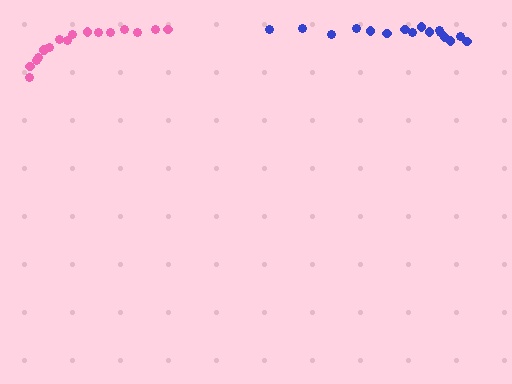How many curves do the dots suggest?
There are 2 distinct paths.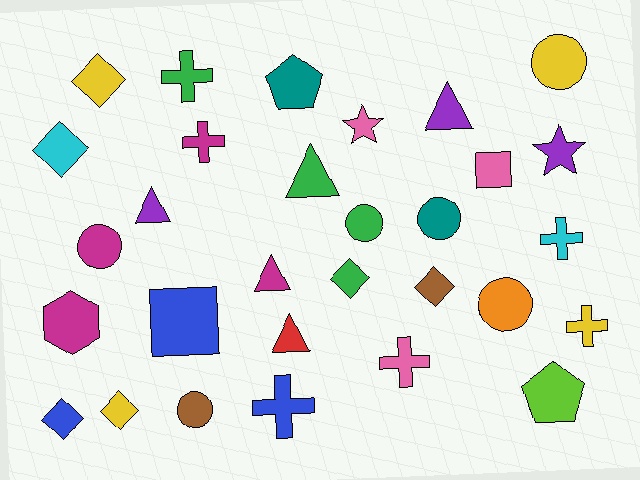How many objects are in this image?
There are 30 objects.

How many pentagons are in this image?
There are 2 pentagons.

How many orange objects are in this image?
There is 1 orange object.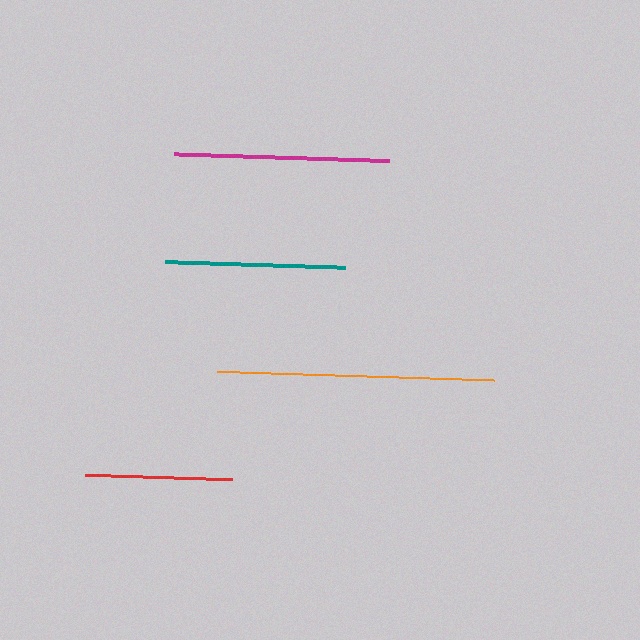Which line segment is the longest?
The orange line is the longest at approximately 277 pixels.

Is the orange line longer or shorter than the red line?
The orange line is longer than the red line.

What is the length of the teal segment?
The teal segment is approximately 180 pixels long.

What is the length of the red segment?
The red segment is approximately 147 pixels long.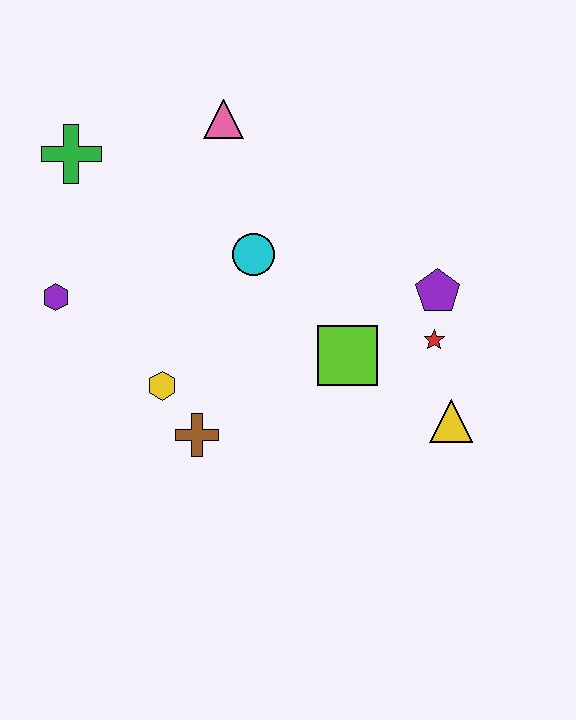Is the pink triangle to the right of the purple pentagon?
No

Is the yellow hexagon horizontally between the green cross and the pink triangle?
Yes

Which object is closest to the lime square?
The red star is closest to the lime square.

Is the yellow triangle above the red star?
No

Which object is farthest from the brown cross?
The pink triangle is farthest from the brown cross.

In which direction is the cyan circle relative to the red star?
The cyan circle is to the left of the red star.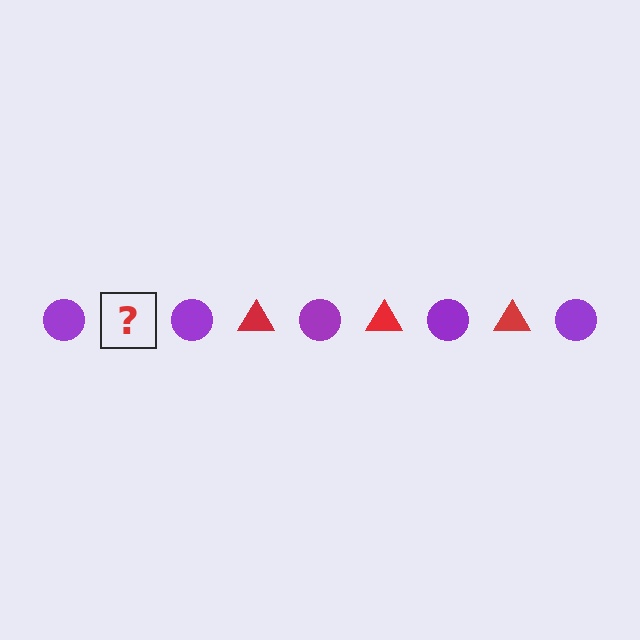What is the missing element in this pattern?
The missing element is a red triangle.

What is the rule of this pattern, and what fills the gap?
The rule is that the pattern alternates between purple circle and red triangle. The gap should be filled with a red triangle.